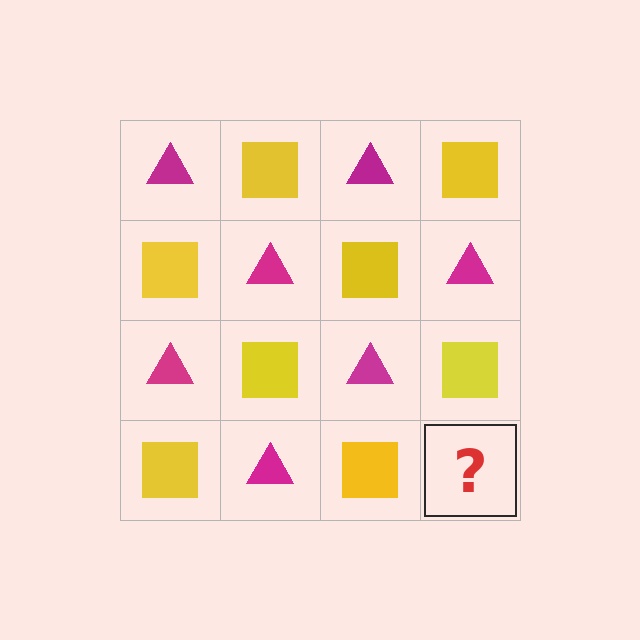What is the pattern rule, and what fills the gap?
The rule is that it alternates magenta triangle and yellow square in a checkerboard pattern. The gap should be filled with a magenta triangle.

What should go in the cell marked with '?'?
The missing cell should contain a magenta triangle.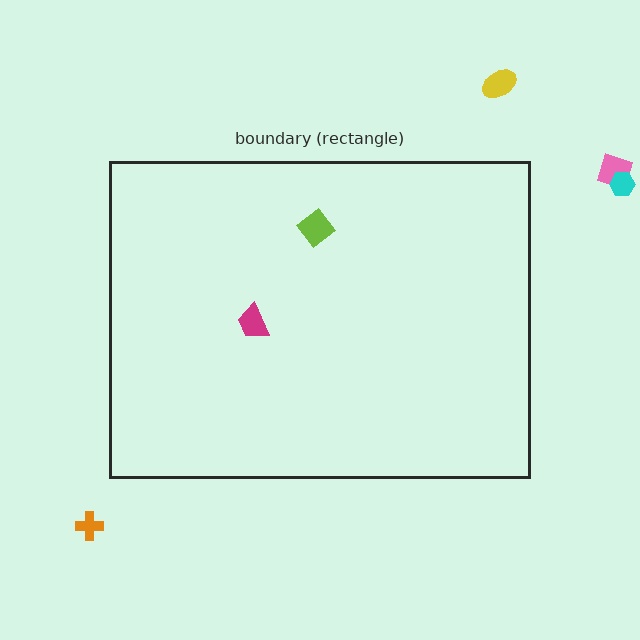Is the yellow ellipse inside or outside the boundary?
Outside.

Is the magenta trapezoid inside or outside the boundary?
Inside.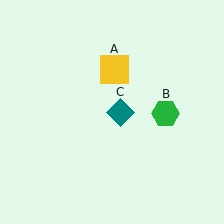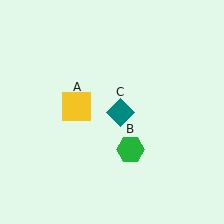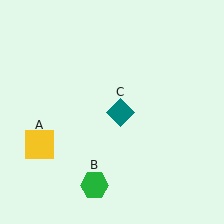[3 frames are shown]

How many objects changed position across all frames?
2 objects changed position: yellow square (object A), green hexagon (object B).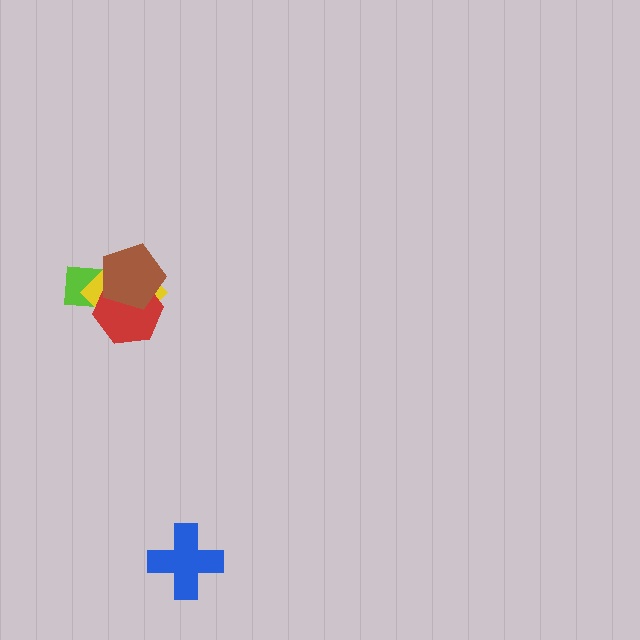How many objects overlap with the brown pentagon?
3 objects overlap with the brown pentagon.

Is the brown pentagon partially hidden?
No, no other shape covers it.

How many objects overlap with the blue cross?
0 objects overlap with the blue cross.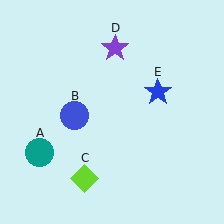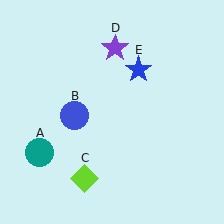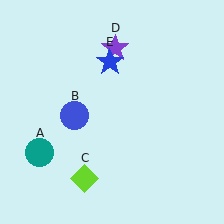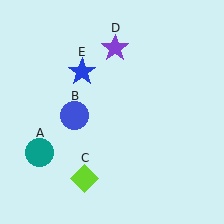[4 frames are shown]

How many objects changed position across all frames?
1 object changed position: blue star (object E).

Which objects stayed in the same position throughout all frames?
Teal circle (object A) and blue circle (object B) and lime diamond (object C) and purple star (object D) remained stationary.